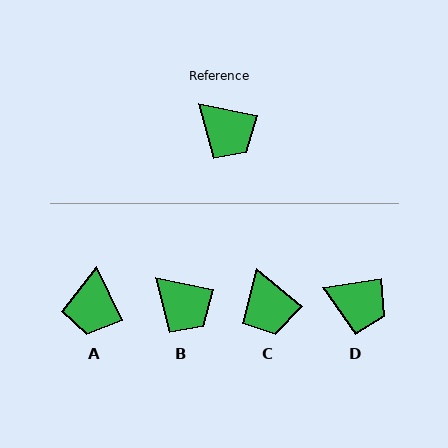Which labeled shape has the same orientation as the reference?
B.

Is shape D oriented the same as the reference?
No, it is off by about 20 degrees.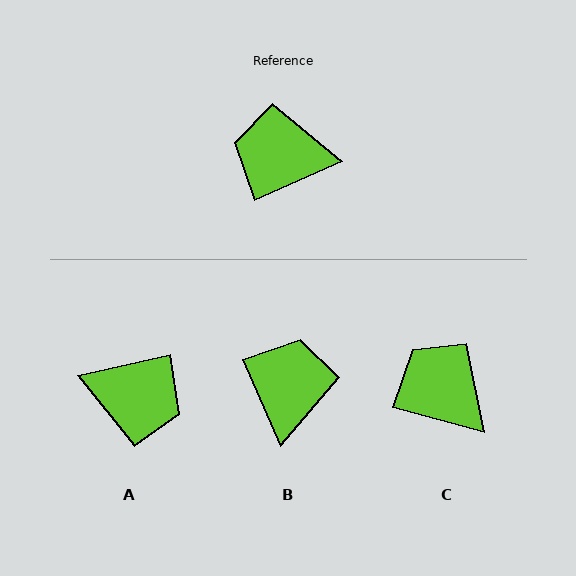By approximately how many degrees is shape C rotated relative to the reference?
Approximately 39 degrees clockwise.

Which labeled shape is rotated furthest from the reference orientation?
A, about 169 degrees away.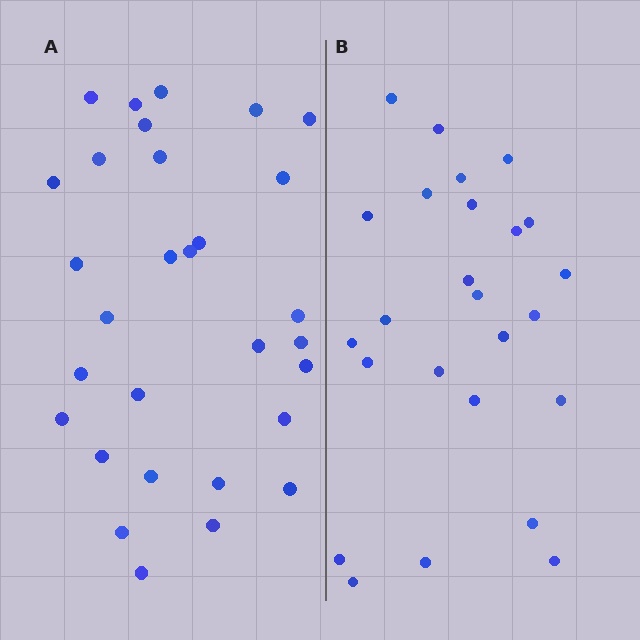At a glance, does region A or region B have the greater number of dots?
Region A (the left region) has more dots.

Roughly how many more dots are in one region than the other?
Region A has about 5 more dots than region B.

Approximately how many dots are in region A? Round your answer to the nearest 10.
About 30 dots.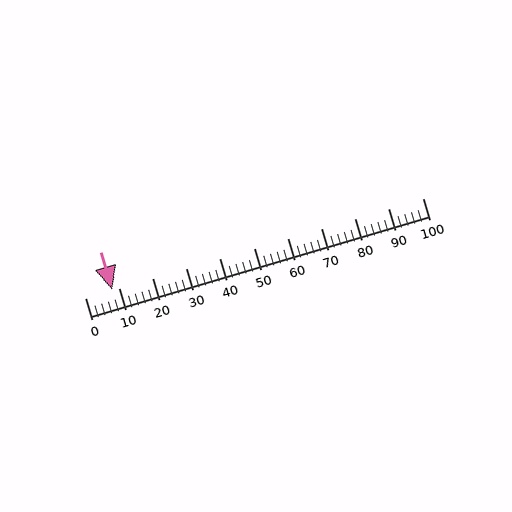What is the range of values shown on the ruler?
The ruler shows values from 0 to 100.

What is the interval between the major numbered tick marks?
The major tick marks are spaced 10 units apart.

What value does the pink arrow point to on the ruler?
The pink arrow points to approximately 8.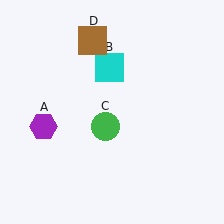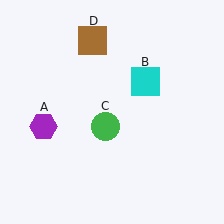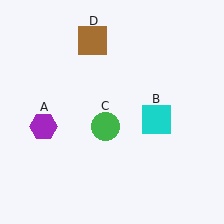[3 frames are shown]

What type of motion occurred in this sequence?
The cyan square (object B) rotated clockwise around the center of the scene.